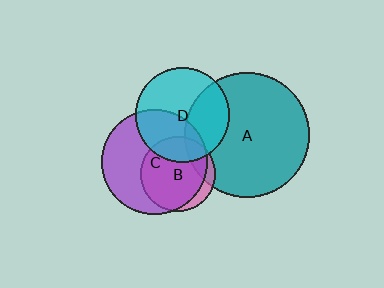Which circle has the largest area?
Circle A (teal).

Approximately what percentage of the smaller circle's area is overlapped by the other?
Approximately 10%.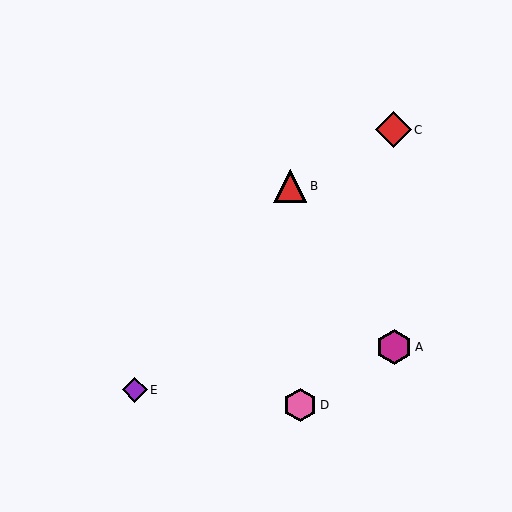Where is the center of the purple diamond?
The center of the purple diamond is at (135, 390).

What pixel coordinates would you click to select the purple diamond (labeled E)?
Click at (135, 390) to select the purple diamond E.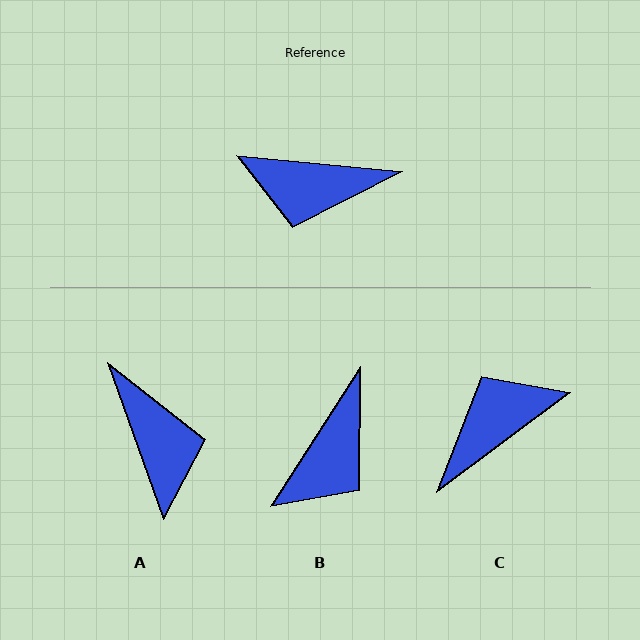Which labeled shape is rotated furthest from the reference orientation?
C, about 138 degrees away.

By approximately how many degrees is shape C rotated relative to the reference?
Approximately 138 degrees clockwise.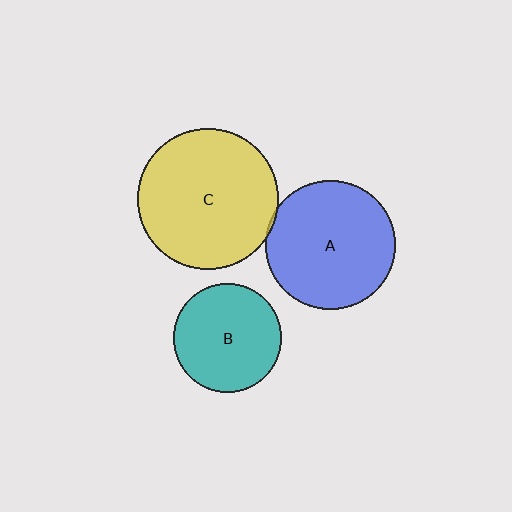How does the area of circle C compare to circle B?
Approximately 1.7 times.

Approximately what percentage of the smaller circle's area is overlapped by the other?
Approximately 5%.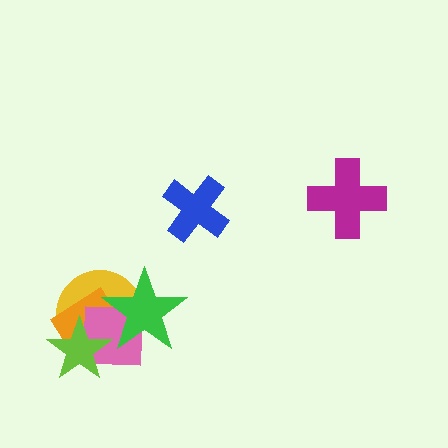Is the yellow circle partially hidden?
Yes, it is partially covered by another shape.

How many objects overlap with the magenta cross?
0 objects overlap with the magenta cross.